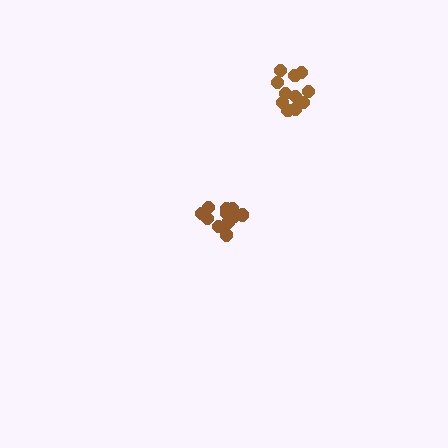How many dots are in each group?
Group 1: 12 dots, Group 2: 11 dots (23 total).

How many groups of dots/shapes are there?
There are 2 groups.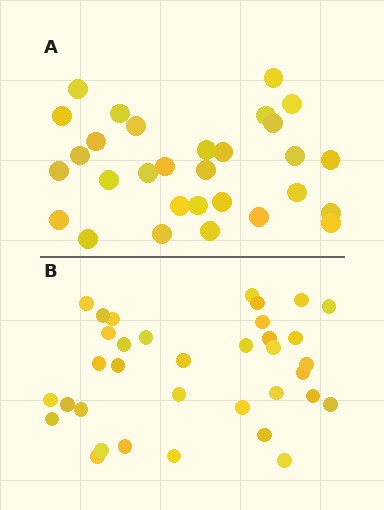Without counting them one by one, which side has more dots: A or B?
Region B (the bottom region) has more dots.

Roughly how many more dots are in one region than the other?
Region B has about 5 more dots than region A.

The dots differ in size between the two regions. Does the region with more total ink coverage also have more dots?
No. Region A has more total ink coverage because its dots are larger, but region B actually contains more individual dots. Total area can be misleading — the number of items is what matters here.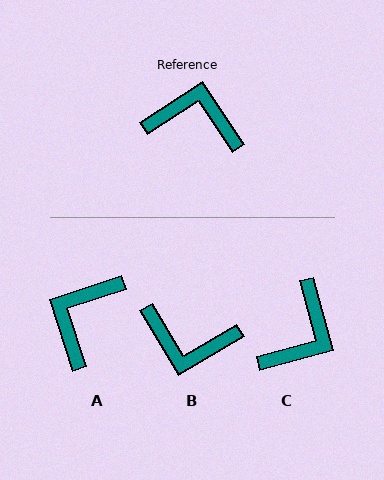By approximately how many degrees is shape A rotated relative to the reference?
Approximately 75 degrees counter-clockwise.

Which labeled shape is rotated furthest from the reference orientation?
B, about 178 degrees away.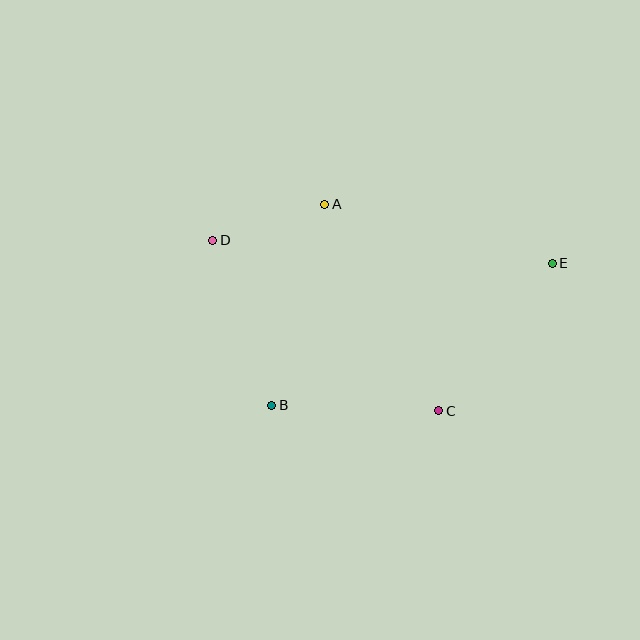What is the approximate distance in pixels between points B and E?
The distance between B and E is approximately 314 pixels.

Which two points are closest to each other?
Points A and D are closest to each other.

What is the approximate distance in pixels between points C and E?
The distance between C and E is approximately 186 pixels.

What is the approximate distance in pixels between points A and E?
The distance between A and E is approximately 235 pixels.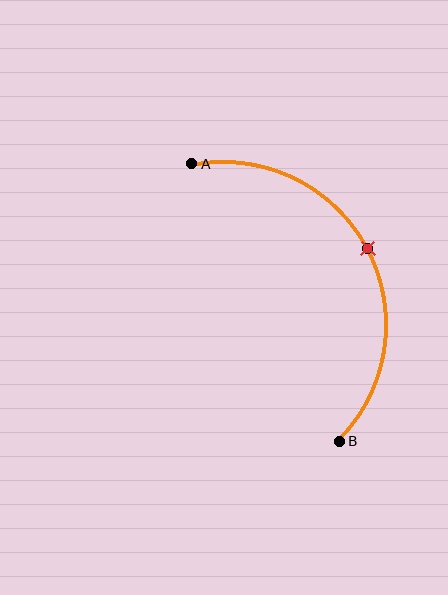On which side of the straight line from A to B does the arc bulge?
The arc bulges to the right of the straight line connecting A and B.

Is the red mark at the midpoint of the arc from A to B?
Yes. The red mark lies on the arc at equal arc-length from both A and B — it is the arc midpoint.